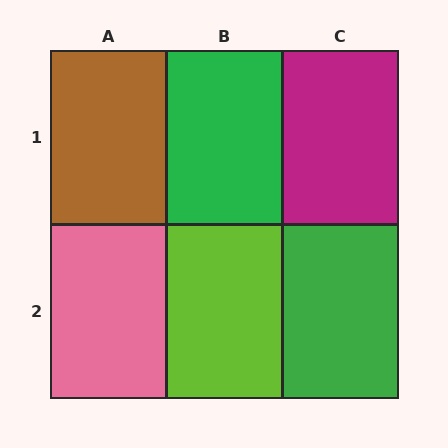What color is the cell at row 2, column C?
Green.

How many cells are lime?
1 cell is lime.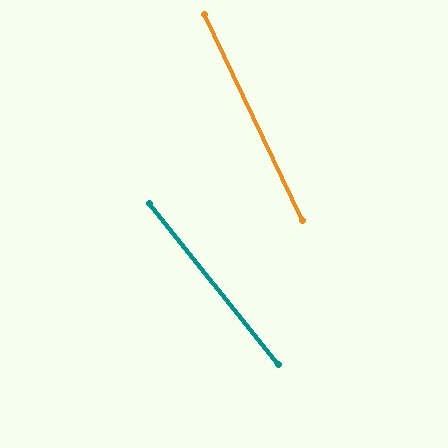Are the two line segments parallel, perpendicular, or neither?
Neither parallel nor perpendicular — they differ by about 13°.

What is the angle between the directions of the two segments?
Approximately 13 degrees.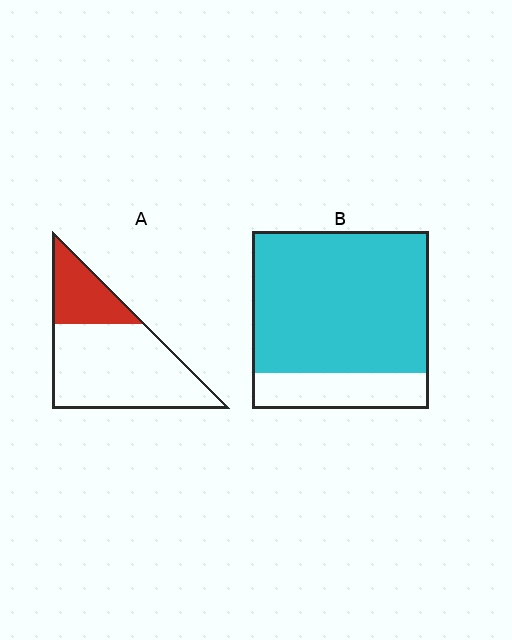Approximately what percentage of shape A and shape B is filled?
A is approximately 25% and B is approximately 80%.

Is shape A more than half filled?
No.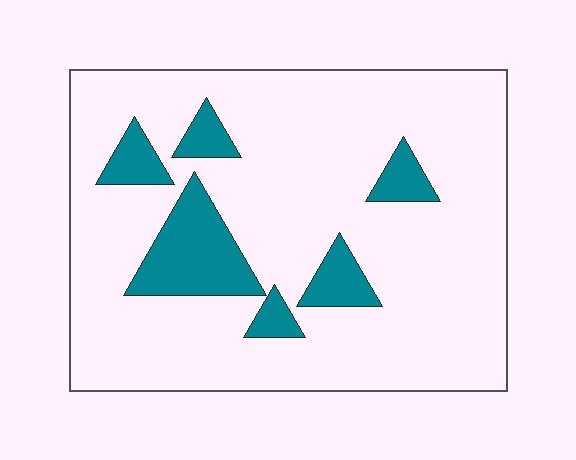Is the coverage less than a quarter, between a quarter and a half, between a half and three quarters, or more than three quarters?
Less than a quarter.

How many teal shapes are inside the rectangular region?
6.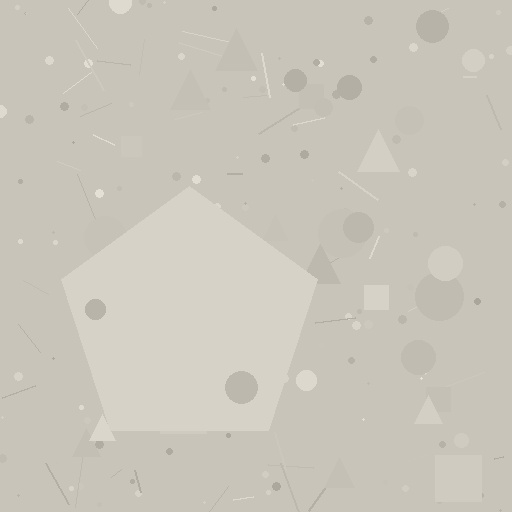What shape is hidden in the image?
A pentagon is hidden in the image.